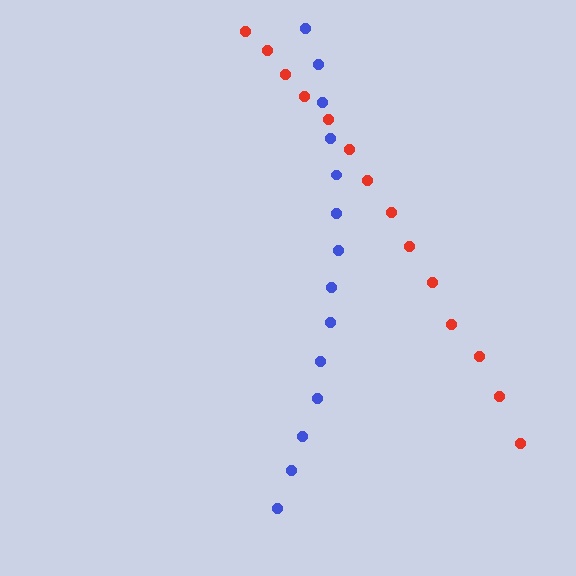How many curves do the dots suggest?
There are 2 distinct paths.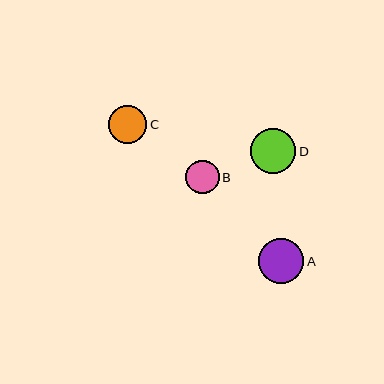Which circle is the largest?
Circle D is the largest with a size of approximately 45 pixels.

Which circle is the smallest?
Circle B is the smallest with a size of approximately 33 pixels.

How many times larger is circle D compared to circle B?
Circle D is approximately 1.3 times the size of circle B.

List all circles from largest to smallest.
From largest to smallest: D, A, C, B.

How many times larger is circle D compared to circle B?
Circle D is approximately 1.3 times the size of circle B.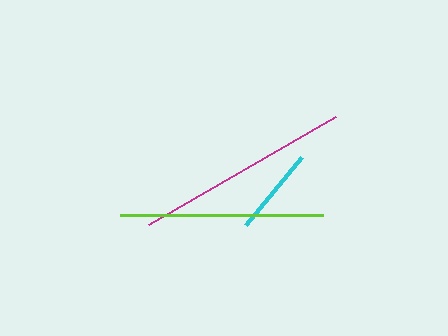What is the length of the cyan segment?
The cyan segment is approximately 89 pixels long.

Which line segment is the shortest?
The cyan line is the shortest at approximately 89 pixels.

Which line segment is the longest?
The magenta line is the longest at approximately 216 pixels.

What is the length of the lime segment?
The lime segment is approximately 203 pixels long.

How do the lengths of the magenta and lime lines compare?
The magenta and lime lines are approximately the same length.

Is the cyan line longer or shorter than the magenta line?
The magenta line is longer than the cyan line.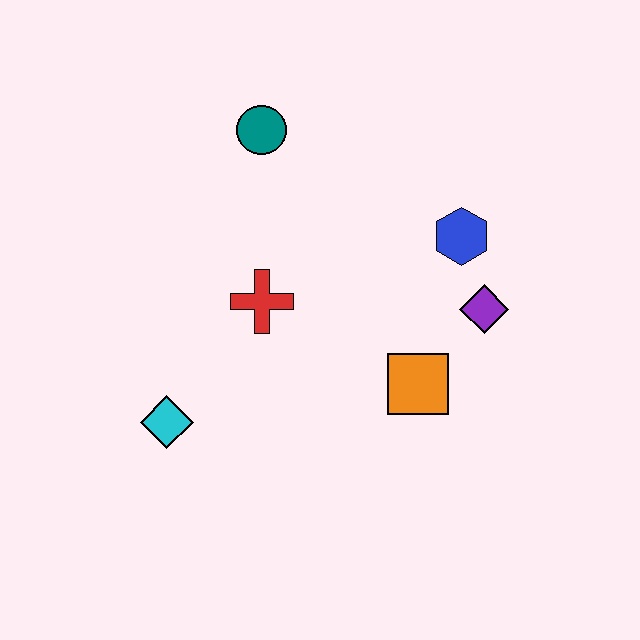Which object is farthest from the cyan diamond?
The blue hexagon is farthest from the cyan diamond.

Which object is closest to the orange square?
The purple diamond is closest to the orange square.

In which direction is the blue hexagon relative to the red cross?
The blue hexagon is to the right of the red cross.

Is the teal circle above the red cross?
Yes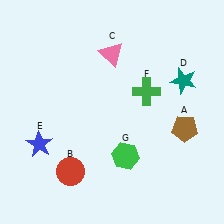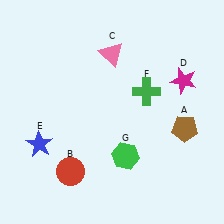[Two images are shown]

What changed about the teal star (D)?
In Image 1, D is teal. In Image 2, it changed to magenta.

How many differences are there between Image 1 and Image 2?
There is 1 difference between the two images.